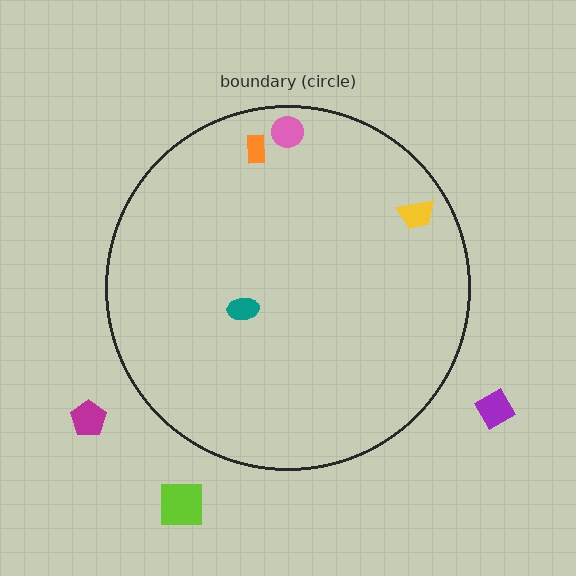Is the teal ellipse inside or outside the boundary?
Inside.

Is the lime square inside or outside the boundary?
Outside.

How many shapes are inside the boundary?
4 inside, 3 outside.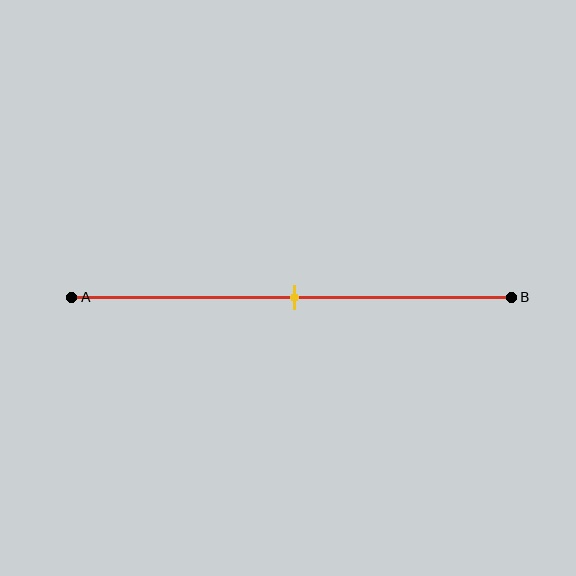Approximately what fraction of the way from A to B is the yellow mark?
The yellow mark is approximately 50% of the way from A to B.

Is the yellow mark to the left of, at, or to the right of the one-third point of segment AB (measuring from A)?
The yellow mark is to the right of the one-third point of segment AB.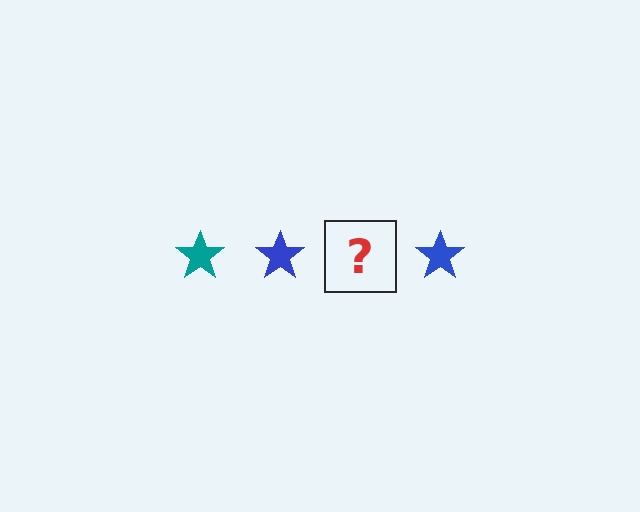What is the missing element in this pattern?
The missing element is a teal star.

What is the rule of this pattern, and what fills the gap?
The rule is that the pattern cycles through teal, blue stars. The gap should be filled with a teal star.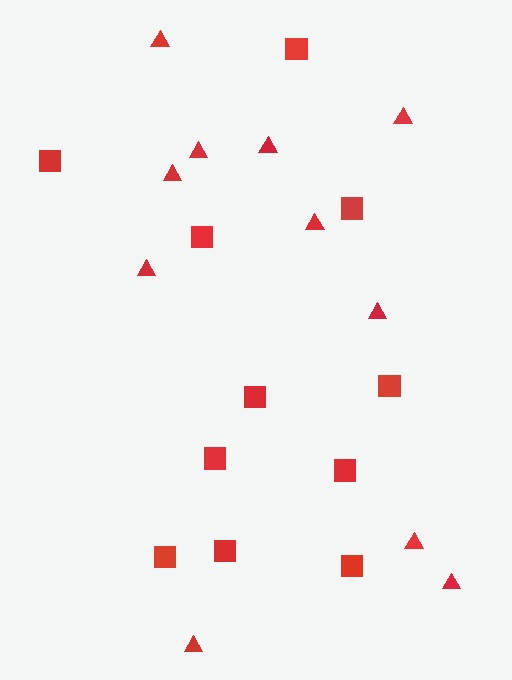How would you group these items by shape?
There are 2 groups: one group of triangles (11) and one group of squares (11).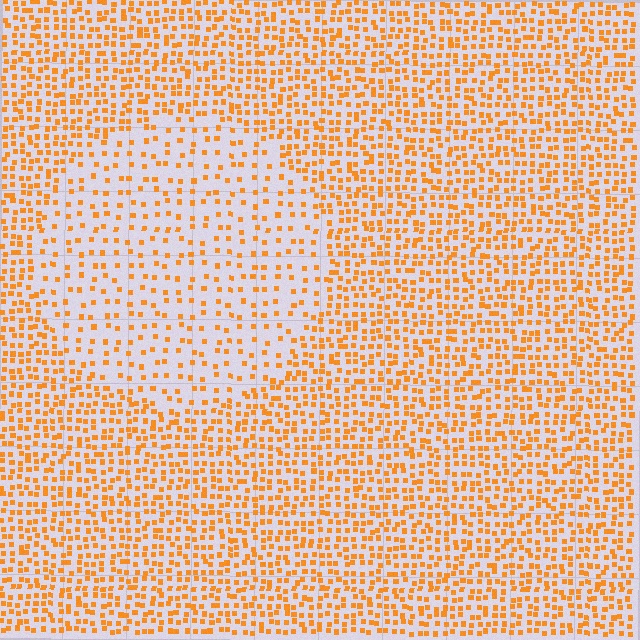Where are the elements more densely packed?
The elements are more densely packed outside the circle boundary.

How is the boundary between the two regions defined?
The boundary is defined by a change in element density (approximately 2.2x ratio). All elements are the same color, size, and shape.